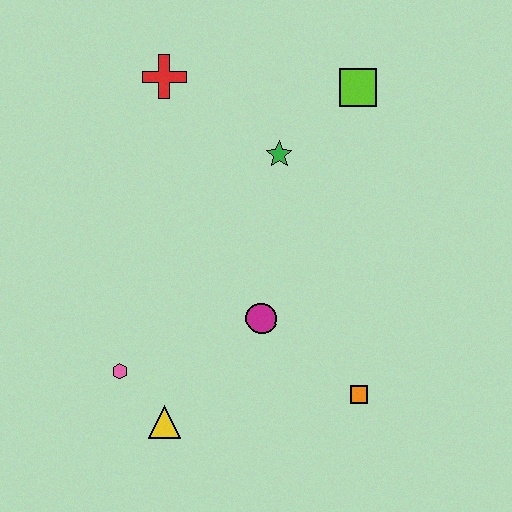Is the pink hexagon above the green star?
No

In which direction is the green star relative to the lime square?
The green star is to the left of the lime square.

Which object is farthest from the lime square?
The yellow triangle is farthest from the lime square.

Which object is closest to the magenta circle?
The orange square is closest to the magenta circle.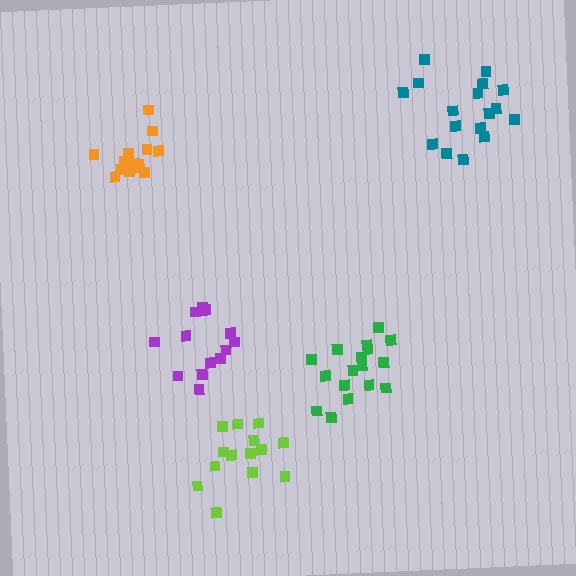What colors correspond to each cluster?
The clusters are colored: orange, green, teal, purple, lime.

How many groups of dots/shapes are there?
There are 5 groups.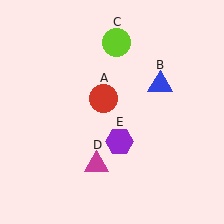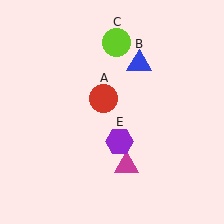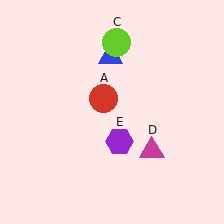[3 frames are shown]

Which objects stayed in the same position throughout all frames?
Red circle (object A) and lime circle (object C) and purple hexagon (object E) remained stationary.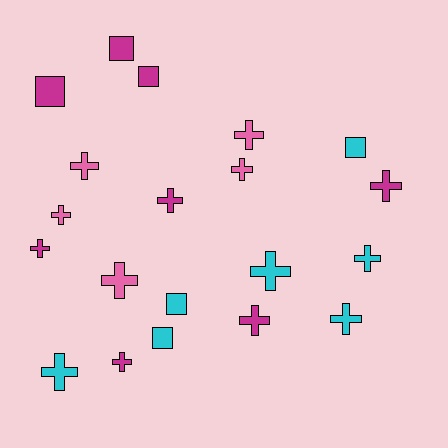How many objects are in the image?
There are 20 objects.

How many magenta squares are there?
There are 3 magenta squares.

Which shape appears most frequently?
Cross, with 14 objects.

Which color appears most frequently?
Magenta, with 8 objects.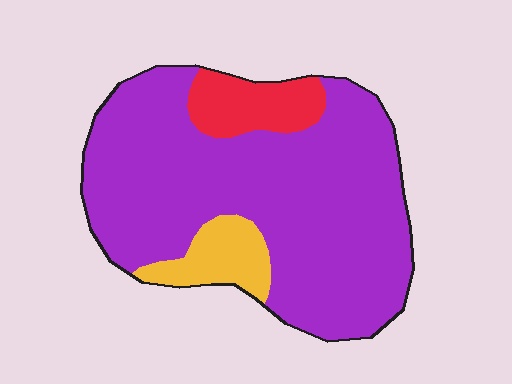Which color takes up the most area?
Purple, at roughly 80%.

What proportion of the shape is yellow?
Yellow takes up about one tenth (1/10) of the shape.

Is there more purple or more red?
Purple.